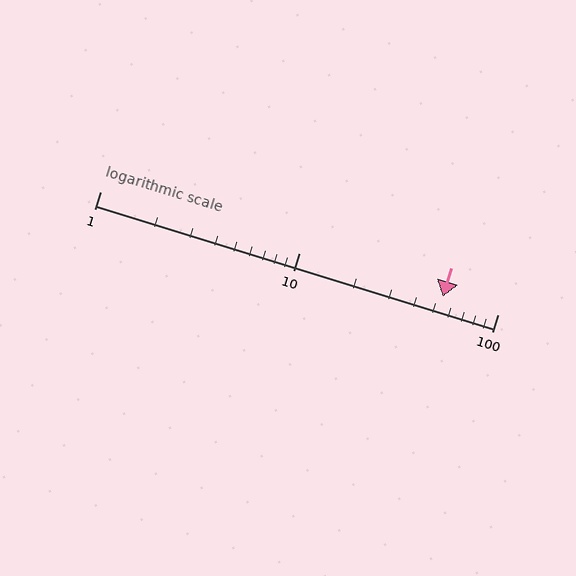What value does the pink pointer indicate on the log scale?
The pointer indicates approximately 53.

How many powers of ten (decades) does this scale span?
The scale spans 2 decades, from 1 to 100.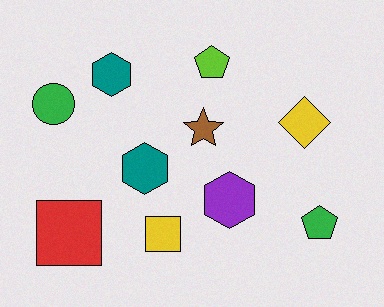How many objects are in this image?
There are 10 objects.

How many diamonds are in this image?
There is 1 diamond.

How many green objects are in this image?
There are 2 green objects.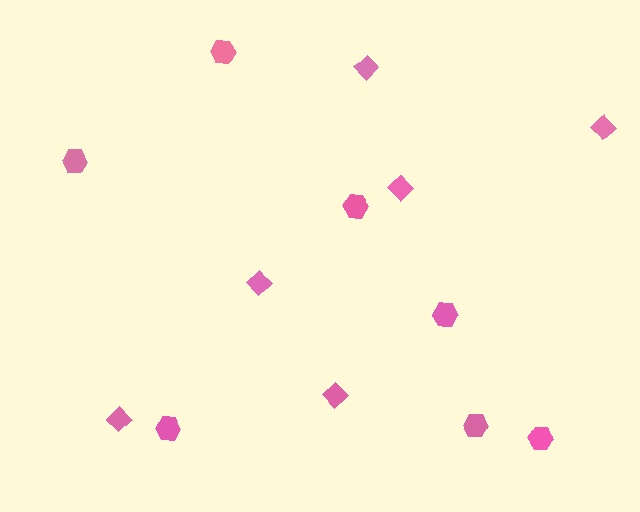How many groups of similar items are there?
There are 2 groups: one group of diamonds (6) and one group of hexagons (7).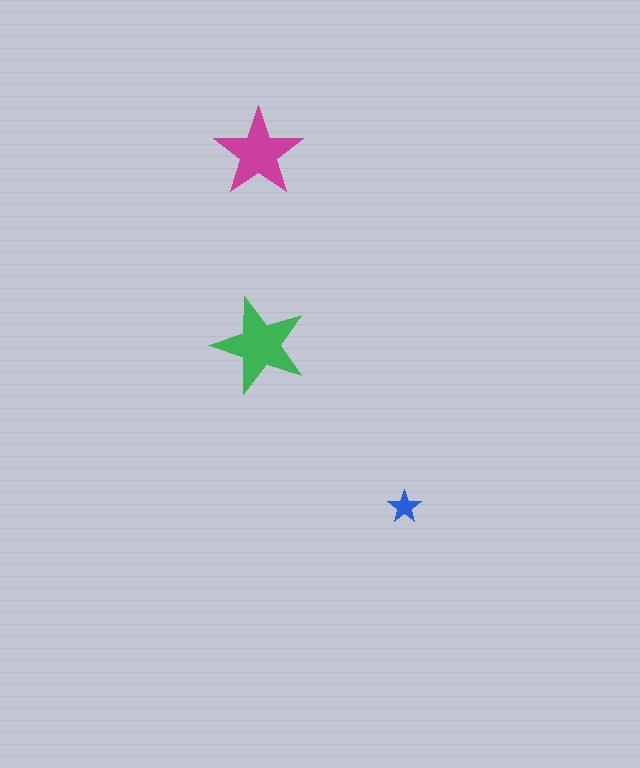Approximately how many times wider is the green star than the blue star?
About 3 times wider.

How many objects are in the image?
There are 3 objects in the image.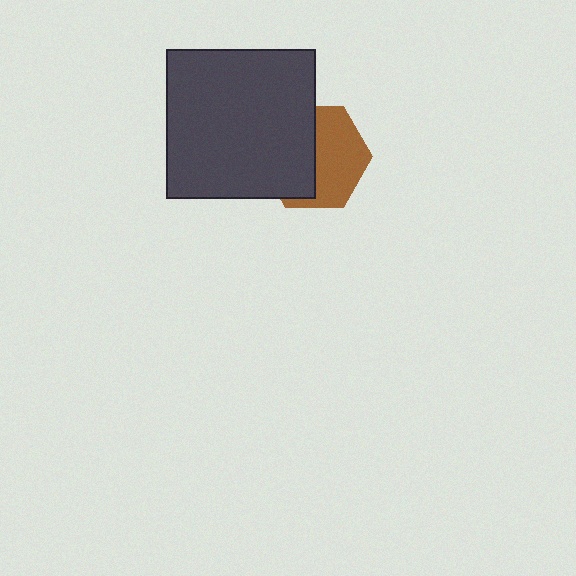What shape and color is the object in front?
The object in front is a dark gray square.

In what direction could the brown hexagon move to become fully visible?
The brown hexagon could move right. That would shift it out from behind the dark gray square entirely.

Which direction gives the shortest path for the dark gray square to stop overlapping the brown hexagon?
Moving left gives the shortest separation.